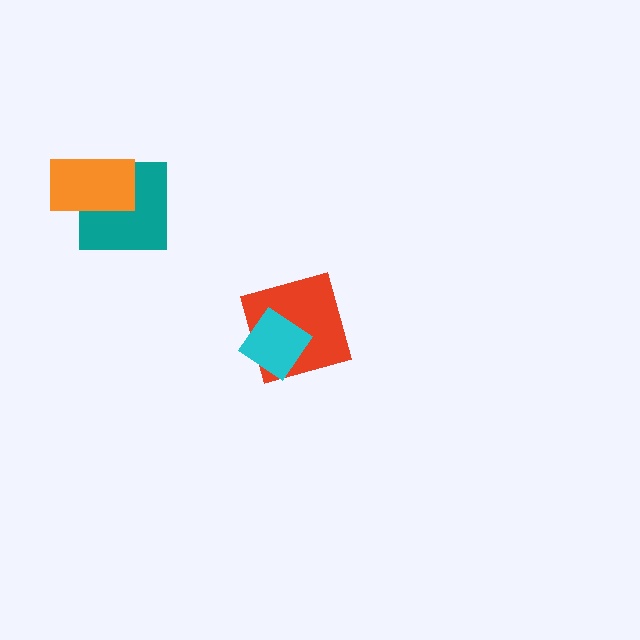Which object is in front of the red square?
The cyan diamond is in front of the red square.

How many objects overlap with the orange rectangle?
1 object overlaps with the orange rectangle.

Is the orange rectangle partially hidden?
No, no other shape covers it.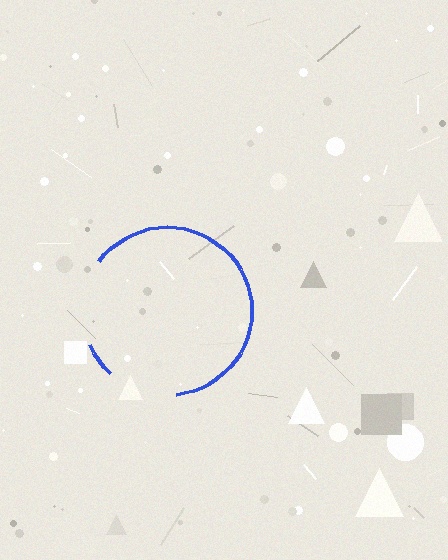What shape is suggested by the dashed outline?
The dashed outline suggests a circle.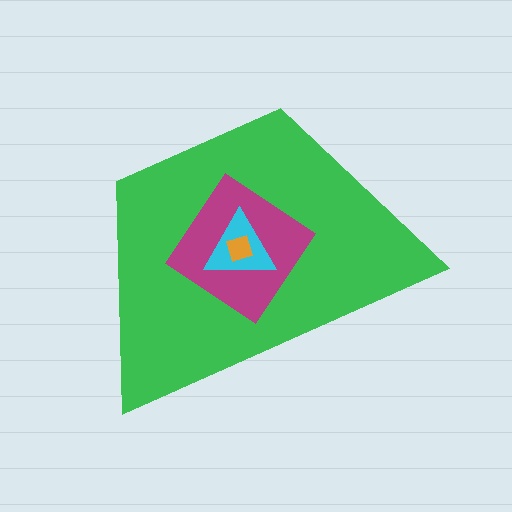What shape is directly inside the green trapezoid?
The magenta diamond.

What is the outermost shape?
The green trapezoid.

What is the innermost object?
The orange square.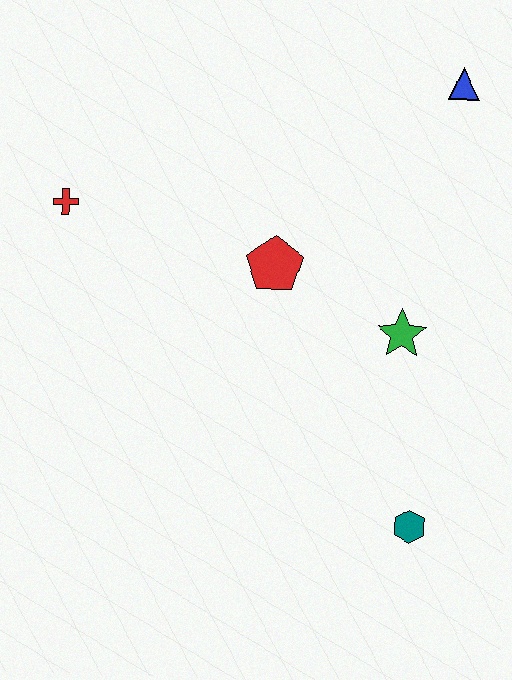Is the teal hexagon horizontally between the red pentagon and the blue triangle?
Yes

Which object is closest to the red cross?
The red pentagon is closest to the red cross.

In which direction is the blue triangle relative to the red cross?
The blue triangle is to the right of the red cross.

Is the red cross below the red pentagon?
No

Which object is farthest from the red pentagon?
The teal hexagon is farthest from the red pentagon.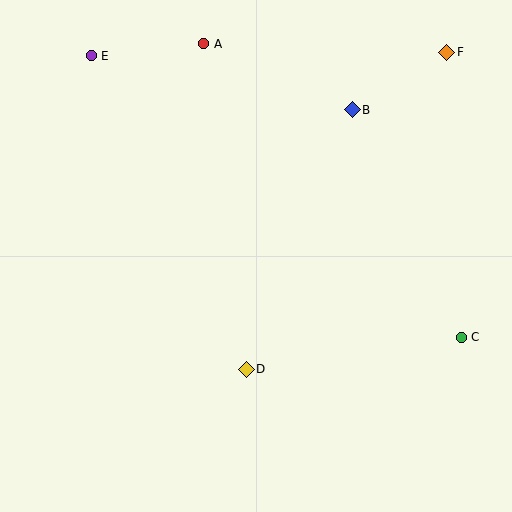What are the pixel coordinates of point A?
Point A is at (204, 44).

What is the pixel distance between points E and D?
The distance between E and D is 350 pixels.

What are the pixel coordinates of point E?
Point E is at (91, 56).